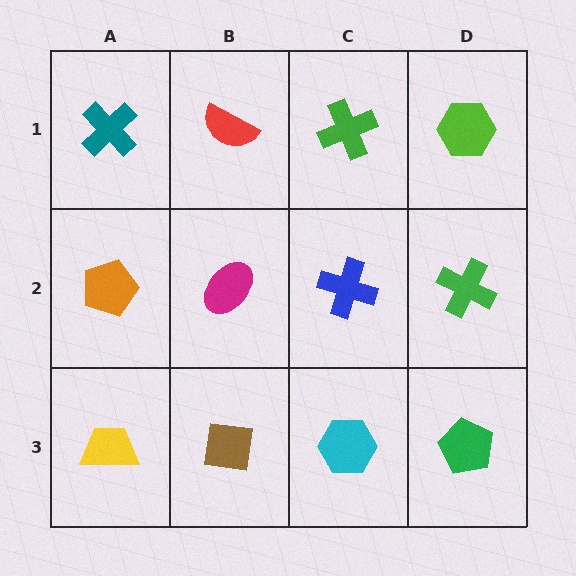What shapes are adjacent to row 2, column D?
A lime hexagon (row 1, column D), a green pentagon (row 3, column D), a blue cross (row 2, column C).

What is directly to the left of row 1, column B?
A teal cross.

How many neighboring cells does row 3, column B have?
3.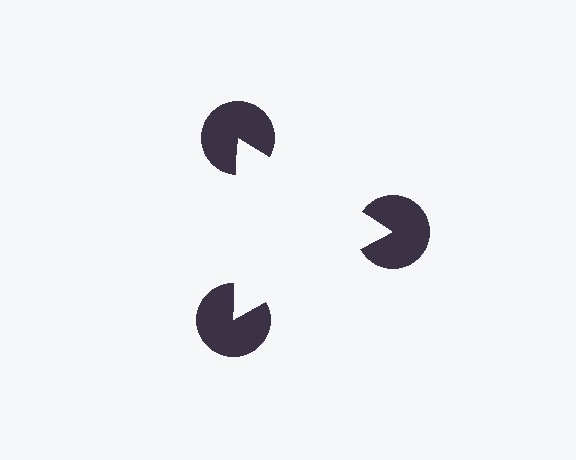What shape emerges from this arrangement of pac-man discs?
An illusory triangle — its edges are inferred from the aligned wedge cuts in the pac-man discs, not physically drawn.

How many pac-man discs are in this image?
There are 3 — one at each vertex of the illusory triangle.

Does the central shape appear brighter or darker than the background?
It typically appears slightly brighter than the background, even though no actual brightness change is drawn.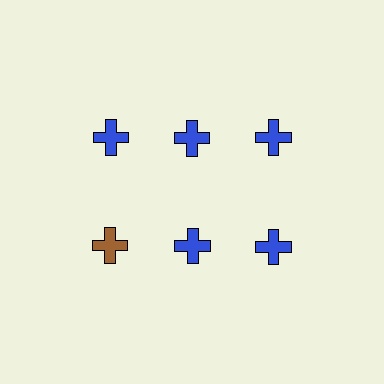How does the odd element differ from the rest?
It has a different color: brown instead of blue.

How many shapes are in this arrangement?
There are 6 shapes arranged in a grid pattern.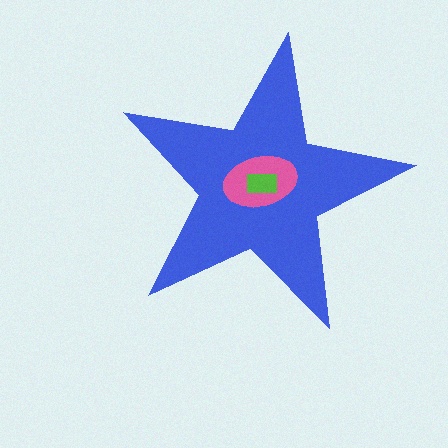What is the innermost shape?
The lime rectangle.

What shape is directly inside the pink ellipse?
The lime rectangle.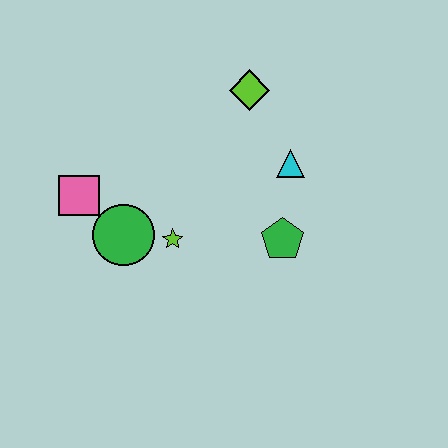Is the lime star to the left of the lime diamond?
Yes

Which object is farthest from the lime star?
The lime diamond is farthest from the lime star.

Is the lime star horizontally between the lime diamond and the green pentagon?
No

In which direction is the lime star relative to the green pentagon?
The lime star is to the left of the green pentagon.